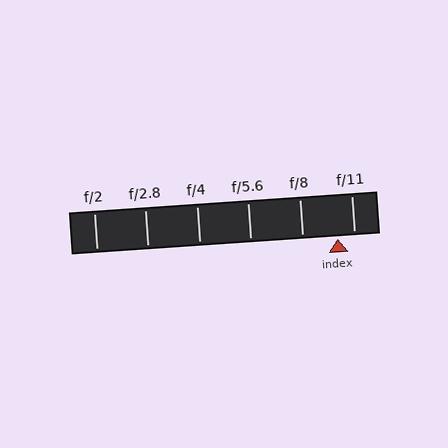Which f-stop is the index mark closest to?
The index mark is closest to f/11.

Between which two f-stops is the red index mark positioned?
The index mark is between f/8 and f/11.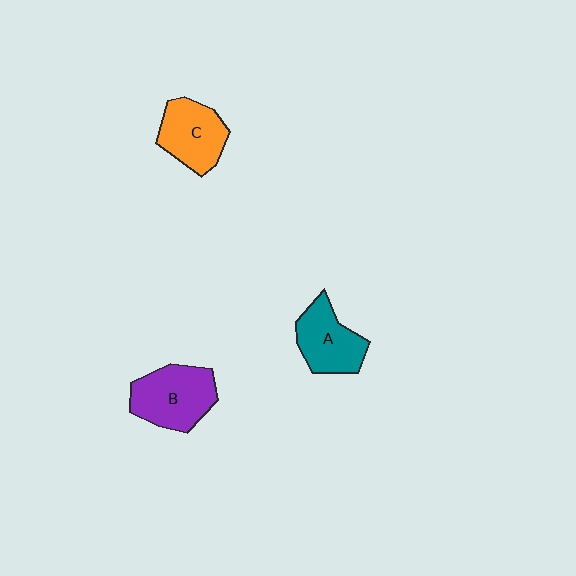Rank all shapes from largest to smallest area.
From largest to smallest: B (purple), C (orange), A (teal).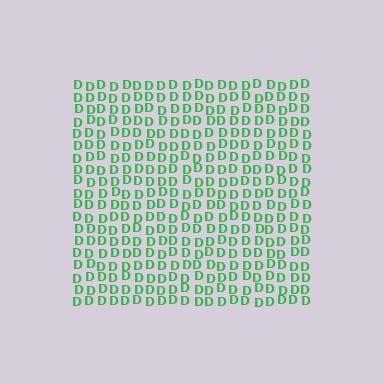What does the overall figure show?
The overall figure shows a square.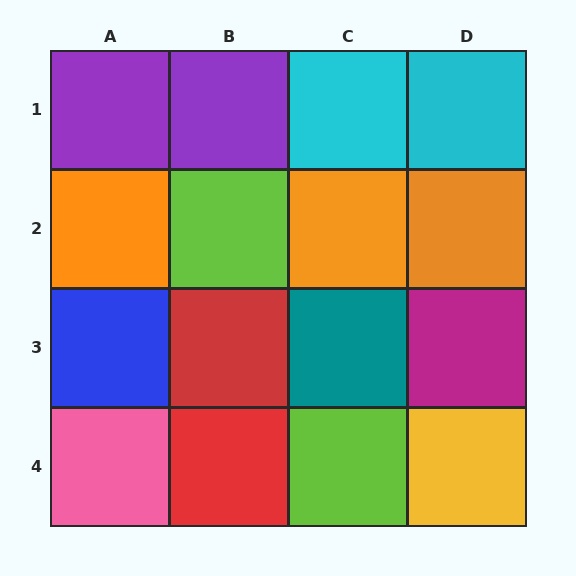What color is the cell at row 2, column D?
Orange.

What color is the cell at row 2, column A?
Orange.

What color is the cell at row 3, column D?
Magenta.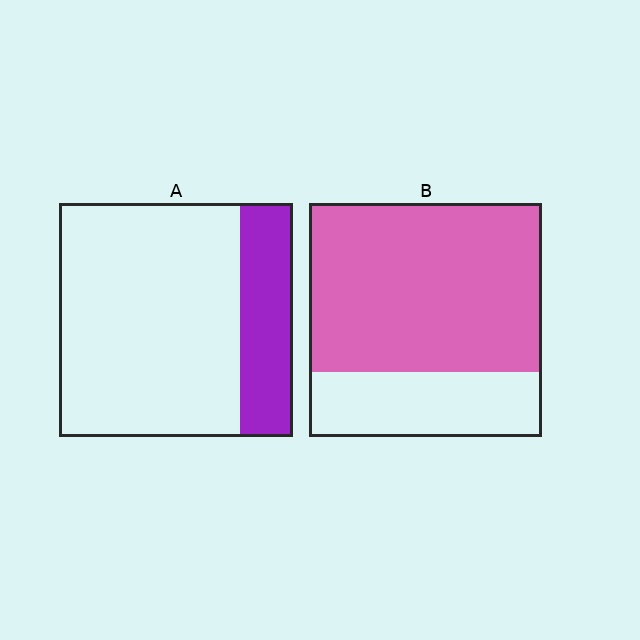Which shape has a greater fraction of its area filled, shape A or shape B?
Shape B.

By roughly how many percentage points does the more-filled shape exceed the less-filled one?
By roughly 50 percentage points (B over A).